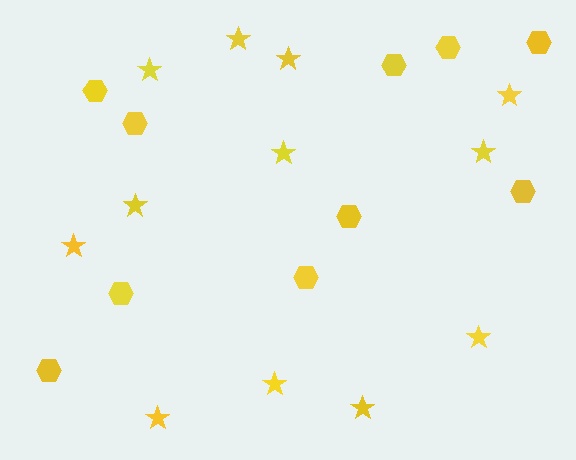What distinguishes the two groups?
There are 2 groups: one group of hexagons (10) and one group of stars (12).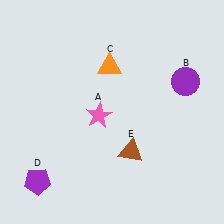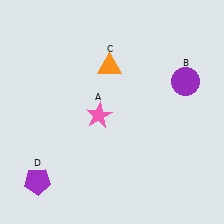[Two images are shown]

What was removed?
The brown triangle (E) was removed in Image 2.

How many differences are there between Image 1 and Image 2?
There is 1 difference between the two images.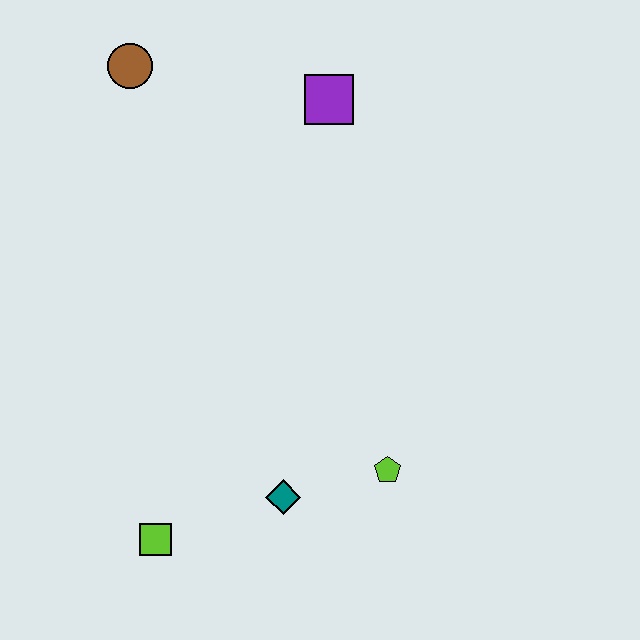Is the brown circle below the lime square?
No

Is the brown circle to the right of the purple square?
No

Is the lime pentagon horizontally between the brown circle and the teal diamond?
No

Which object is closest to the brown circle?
The purple square is closest to the brown circle.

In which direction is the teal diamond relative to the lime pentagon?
The teal diamond is to the left of the lime pentagon.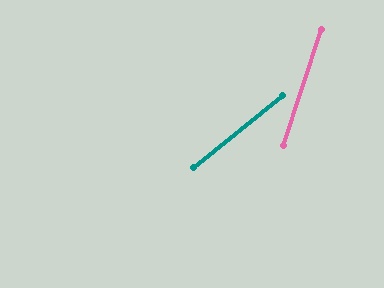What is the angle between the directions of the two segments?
Approximately 33 degrees.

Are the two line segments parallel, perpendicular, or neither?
Neither parallel nor perpendicular — they differ by about 33°.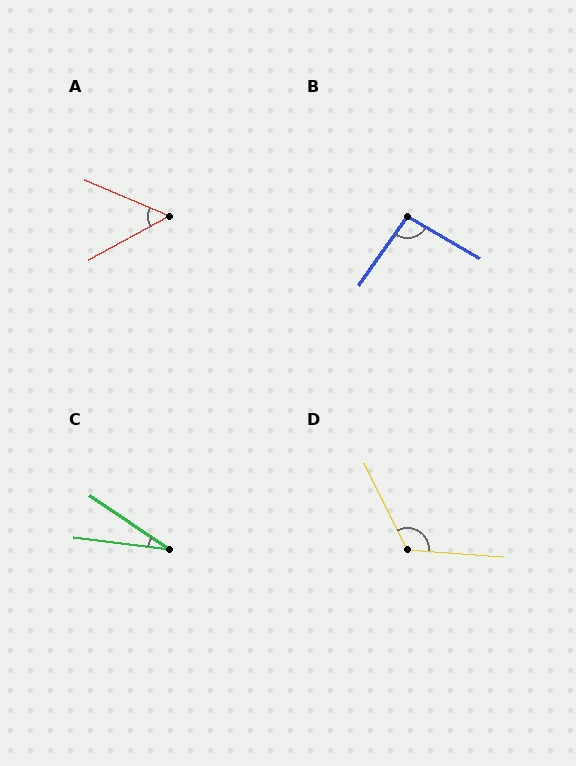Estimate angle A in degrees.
Approximately 52 degrees.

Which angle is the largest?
D, at approximately 121 degrees.